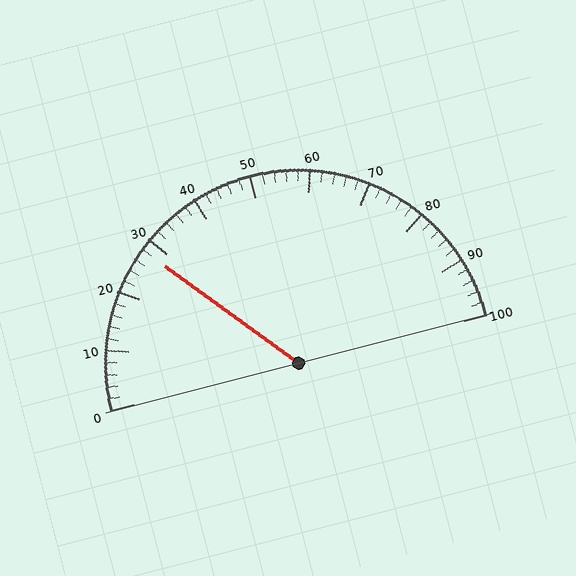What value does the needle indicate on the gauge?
The needle indicates approximately 28.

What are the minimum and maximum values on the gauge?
The gauge ranges from 0 to 100.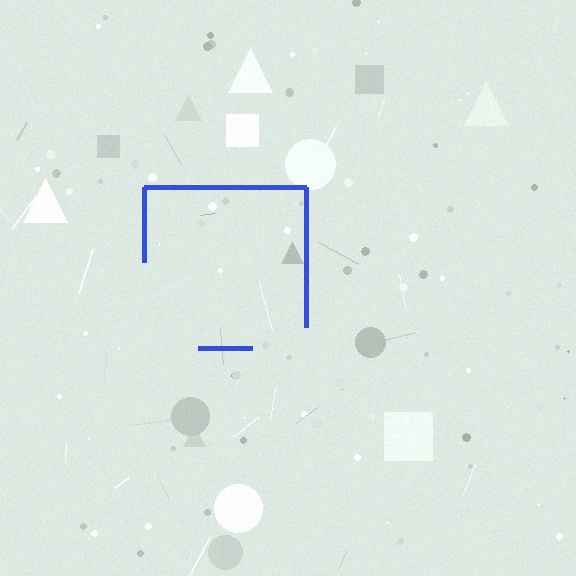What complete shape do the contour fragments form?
The contour fragments form a square.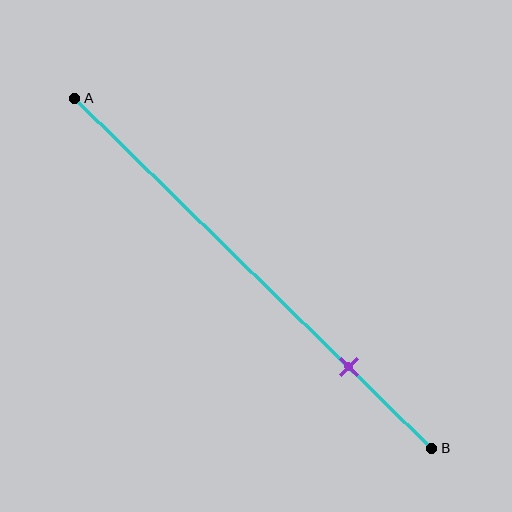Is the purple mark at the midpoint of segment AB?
No, the mark is at about 75% from A, not at the 50% midpoint.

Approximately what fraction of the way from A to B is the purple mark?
The purple mark is approximately 75% of the way from A to B.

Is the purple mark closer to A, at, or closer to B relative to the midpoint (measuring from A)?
The purple mark is closer to point B than the midpoint of segment AB.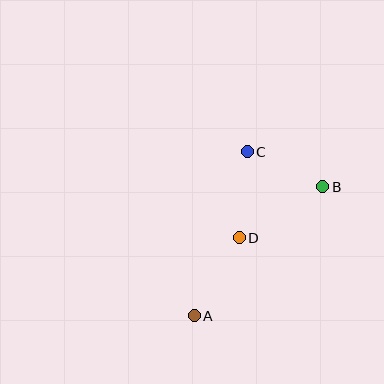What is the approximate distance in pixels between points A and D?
The distance between A and D is approximately 90 pixels.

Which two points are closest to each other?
Points B and C are closest to each other.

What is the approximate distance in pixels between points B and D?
The distance between B and D is approximately 98 pixels.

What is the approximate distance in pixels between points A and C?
The distance between A and C is approximately 173 pixels.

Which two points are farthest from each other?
Points A and B are farthest from each other.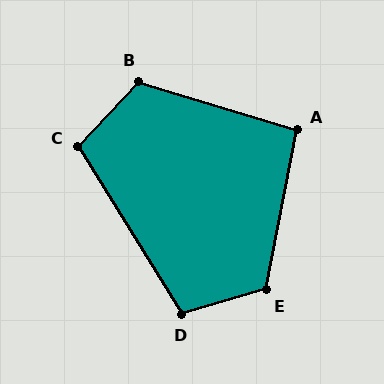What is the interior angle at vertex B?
Approximately 116 degrees (obtuse).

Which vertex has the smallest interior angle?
A, at approximately 96 degrees.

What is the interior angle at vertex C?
Approximately 105 degrees (obtuse).